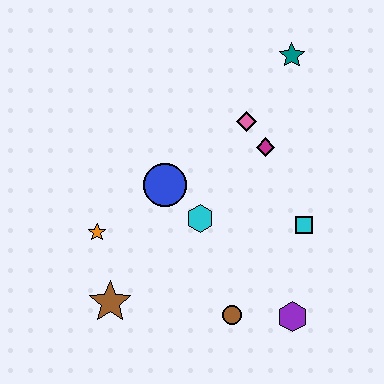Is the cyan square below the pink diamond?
Yes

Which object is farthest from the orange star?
The teal star is farthest from the orange star.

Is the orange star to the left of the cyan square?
Yes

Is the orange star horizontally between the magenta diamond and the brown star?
No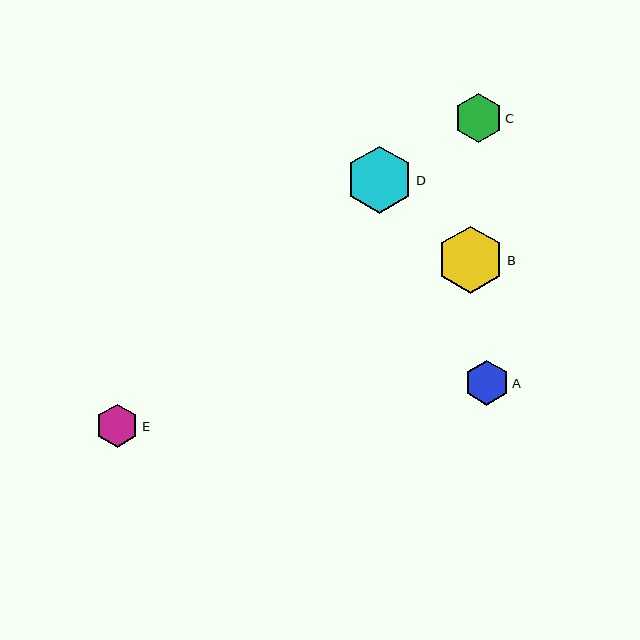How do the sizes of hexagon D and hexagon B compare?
Hexagon D and hexagon B are approximately the same size.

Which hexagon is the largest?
Hexagon D is the largest with a size of approximately 67 pixels.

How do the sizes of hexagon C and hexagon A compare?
Hexagon C and hexagon A are approximately the same size.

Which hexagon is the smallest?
Hexagon E is the smallest with a size of approximately 43 pixels.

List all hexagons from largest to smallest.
From largest to smallest: D, B, C, A, E.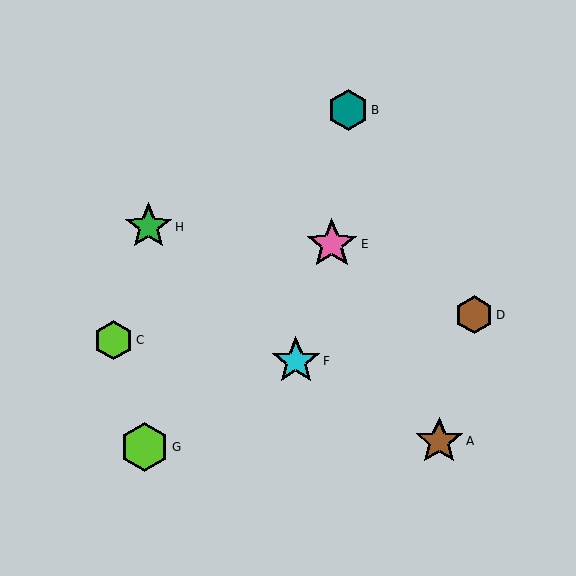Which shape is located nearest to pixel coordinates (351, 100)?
The teal hexagon (labeled B) at (348, 110) is nearest to that location.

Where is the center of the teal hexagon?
The center of the teal hexagon is at (348, 110).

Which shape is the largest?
The pink star (labeled E) is the largest.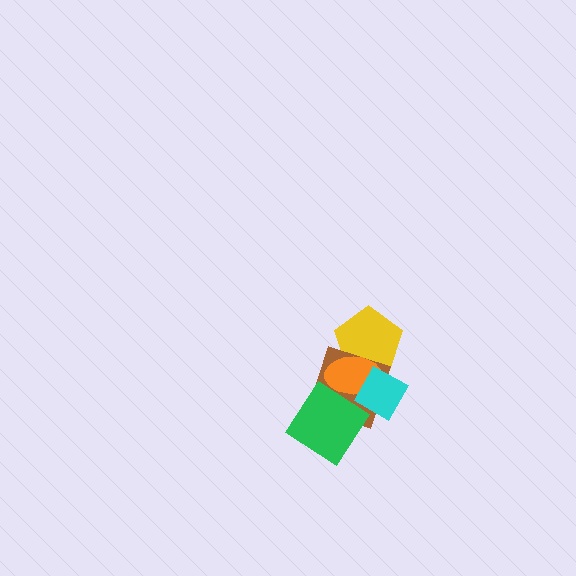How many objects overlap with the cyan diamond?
4 objects overlap with the cyan diamond.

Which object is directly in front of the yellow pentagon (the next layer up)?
The brown diamond is directly in front of the yellow pentagon.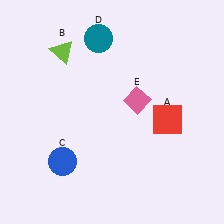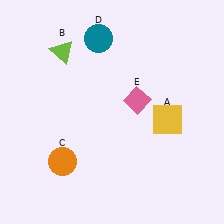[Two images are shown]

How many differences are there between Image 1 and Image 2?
There are 2 differences between the two images.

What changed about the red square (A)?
In Image 1, A is red. In Image 2, it changed to yellow.